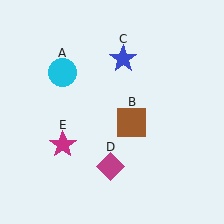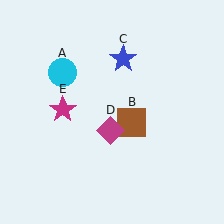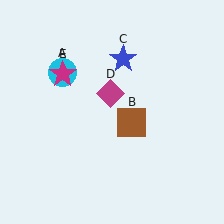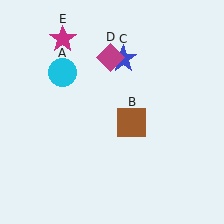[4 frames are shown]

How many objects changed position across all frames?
2 objects changed position: magenta diamond (object D), magenta star (object E).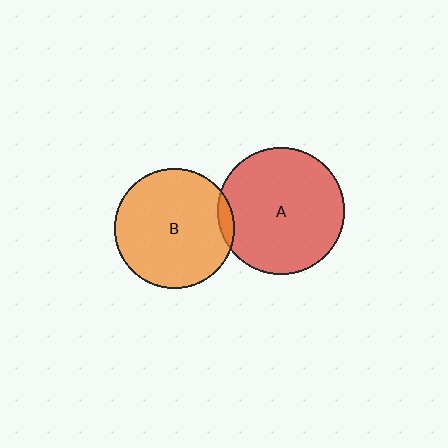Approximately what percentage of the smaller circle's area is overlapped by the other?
Approximately 5%.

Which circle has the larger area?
Circle A (red).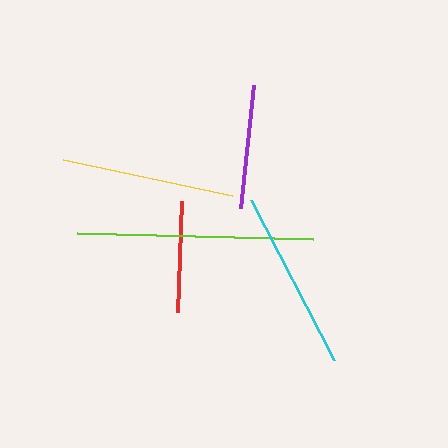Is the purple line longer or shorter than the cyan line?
The cyan line is longer than the purple line.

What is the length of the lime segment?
The lime segment is approximately 237 pixels long.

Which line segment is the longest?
The lime line is the longest at approximately 237 pixels.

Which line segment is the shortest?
The red line is the shortest at approximately 111 pixels.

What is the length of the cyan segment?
The cyan segment is approximately 180 pixels long.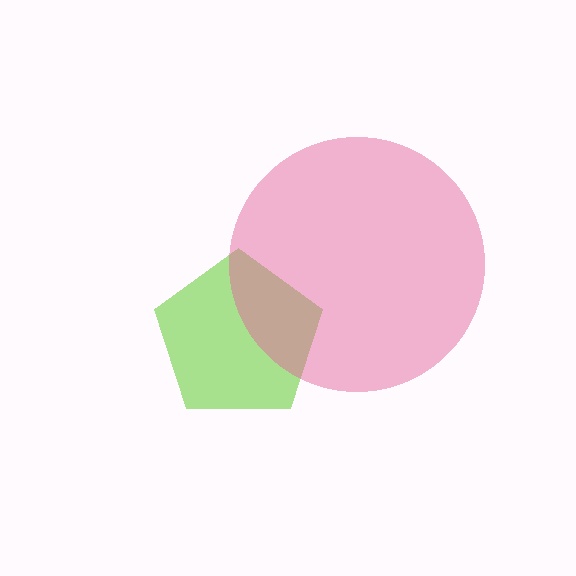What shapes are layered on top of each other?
The layered shapes are: a lime pentagon, a pink circle.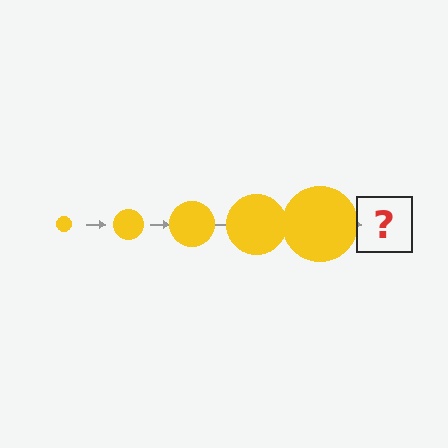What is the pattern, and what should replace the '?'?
The pattern is that the circle gets progressively larger each step. The '?' should be a yellow circle, larger than the previous one.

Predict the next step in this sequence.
The next step is a yellow circle, larger than the previous one.